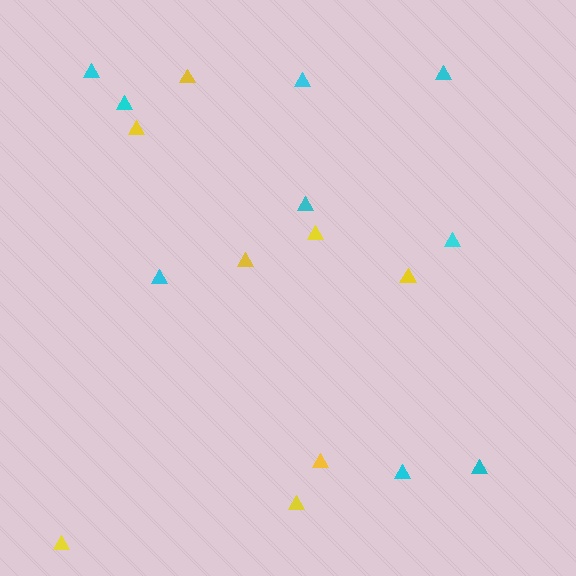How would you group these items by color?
There are 2 groups: one group of yellow triangles (8) and one group of cyan triangles (9).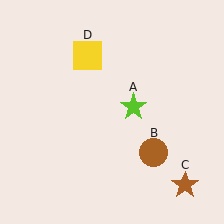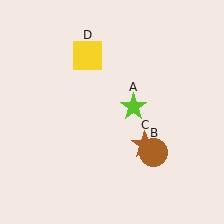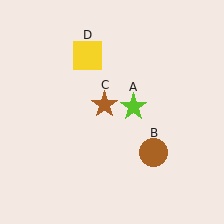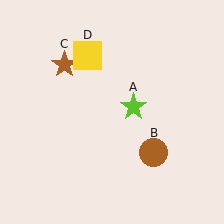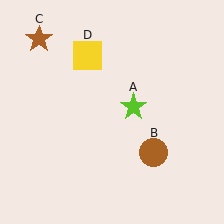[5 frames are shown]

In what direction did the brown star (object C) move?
The brown star (object C) moved up and to the left.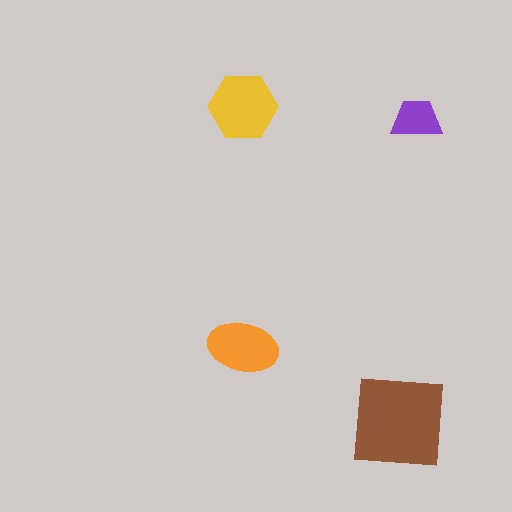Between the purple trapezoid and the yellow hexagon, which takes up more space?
The yellow hexagon.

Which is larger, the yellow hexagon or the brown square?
The brown square.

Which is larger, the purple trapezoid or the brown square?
The brown square.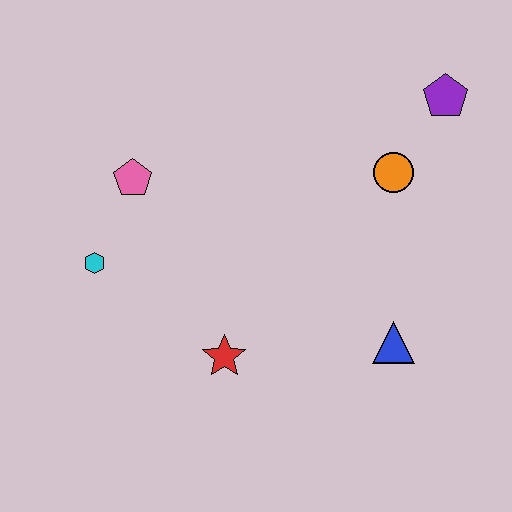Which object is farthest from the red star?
The purple pentagon is farthest from the red star.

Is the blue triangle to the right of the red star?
Yes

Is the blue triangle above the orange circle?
No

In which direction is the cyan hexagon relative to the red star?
The cyan hexagon is to the left of the red star.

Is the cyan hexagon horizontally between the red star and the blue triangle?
No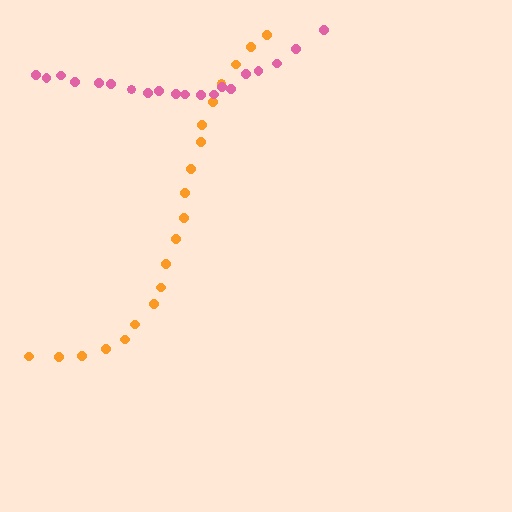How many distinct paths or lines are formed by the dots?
There are 2 distinct paths.